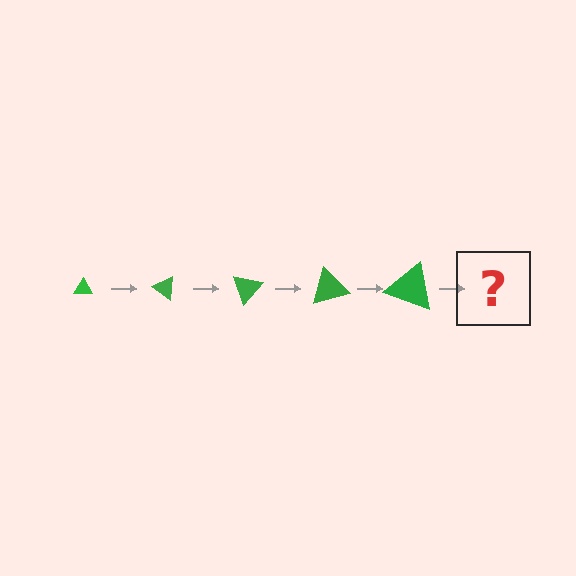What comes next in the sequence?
The next element should be a triangle, larger than the previous one and rotated 175 degrees from the start.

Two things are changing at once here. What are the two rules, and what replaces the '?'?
The two rules are that the triangle grows larger each step and it rotates 35 degrees each step. The '?' should be a triangle, larger than the previous one and rotated 175 degrees from the start.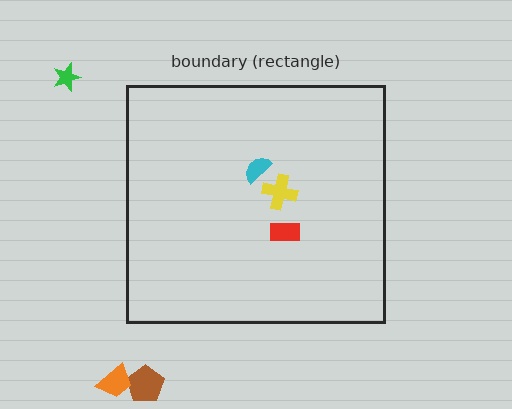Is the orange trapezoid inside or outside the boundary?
Outside.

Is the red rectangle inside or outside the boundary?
Inside.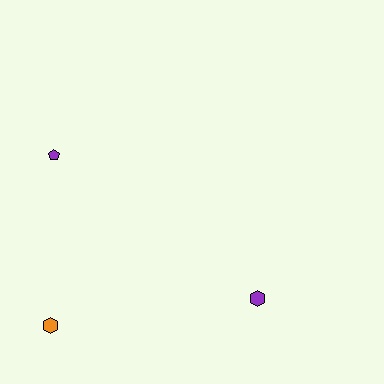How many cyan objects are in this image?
There are no cyan objects.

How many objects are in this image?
There are 3 objects.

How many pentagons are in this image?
There is 1 pentagon.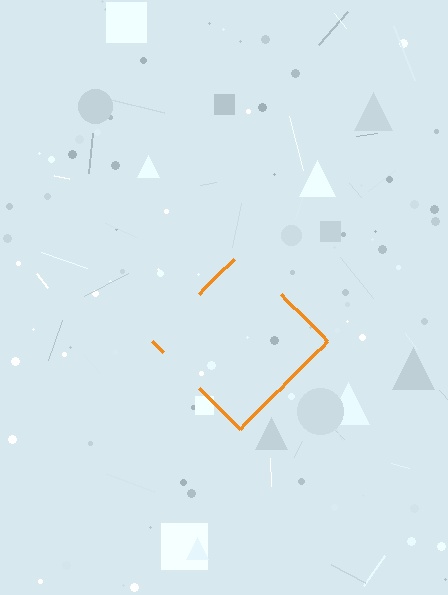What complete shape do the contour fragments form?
The contour fragments form a diamond.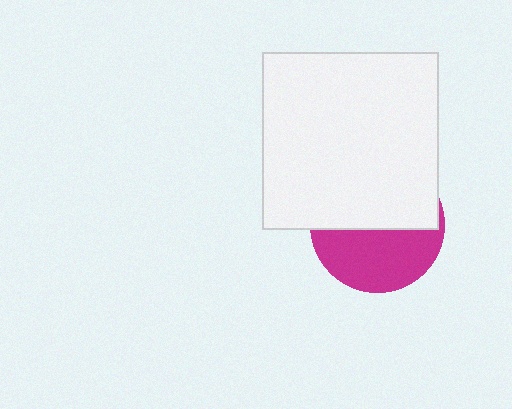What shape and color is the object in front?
The object in front is a white rectangle.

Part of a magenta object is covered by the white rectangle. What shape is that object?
It is a circle.